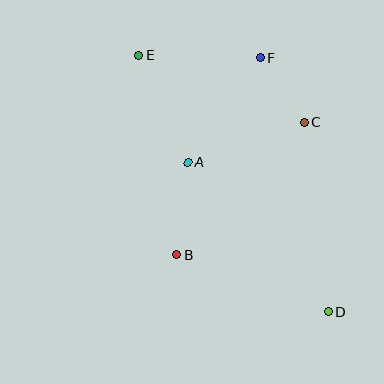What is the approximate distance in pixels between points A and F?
The distance between A and F is approximately 127 pixels.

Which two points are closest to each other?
Points C and F are closest to each other.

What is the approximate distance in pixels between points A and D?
The distance between A and D is approximately 205 pixels.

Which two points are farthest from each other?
Points D and E are farthest from each other.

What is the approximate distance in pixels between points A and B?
The distance between A and B is approximately 93 pixels.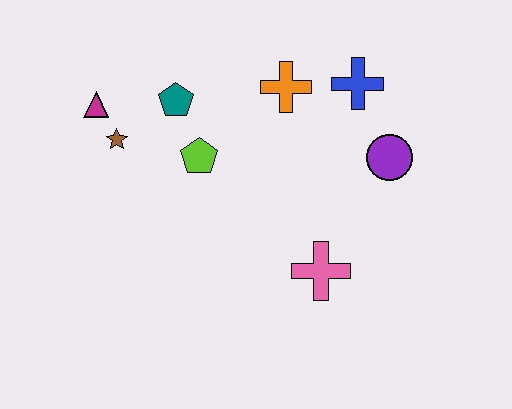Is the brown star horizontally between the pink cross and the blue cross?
No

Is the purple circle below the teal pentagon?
Yes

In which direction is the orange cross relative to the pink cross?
The orange cross is above the pink cross.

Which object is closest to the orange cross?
The blue cross is closest to the orange cross.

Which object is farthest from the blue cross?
The magenta triangle is farthest from the blue cross.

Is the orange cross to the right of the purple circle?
No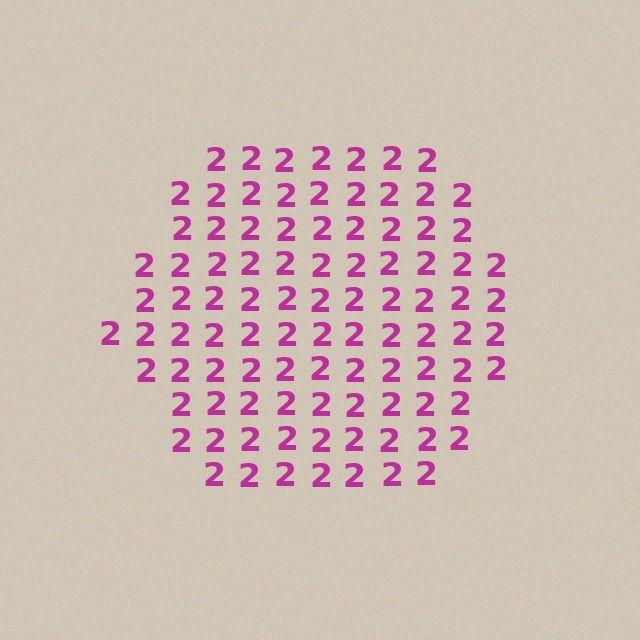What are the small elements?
The small elements are digit 2's.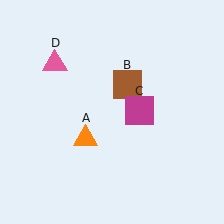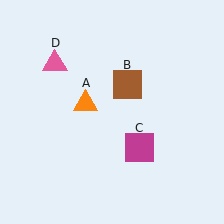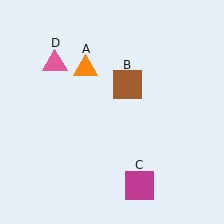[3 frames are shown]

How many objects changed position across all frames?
2 objects changed position: orange triangle (object A), magenta square (object C).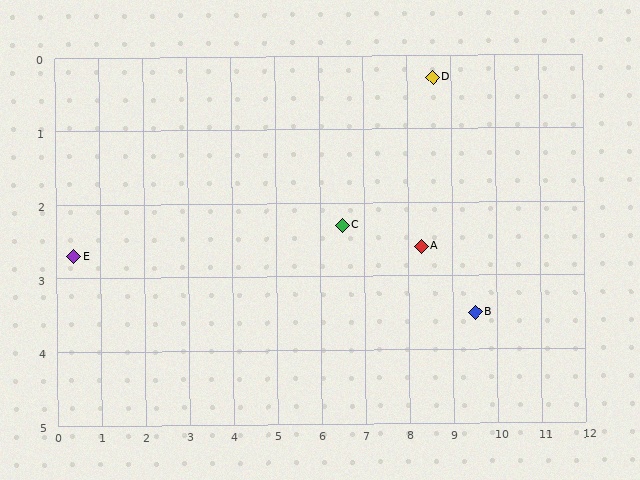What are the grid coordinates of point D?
Point D is at approximately (8.6, 0.3).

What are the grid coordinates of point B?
Point B is at approximately (9.5, 3.5).